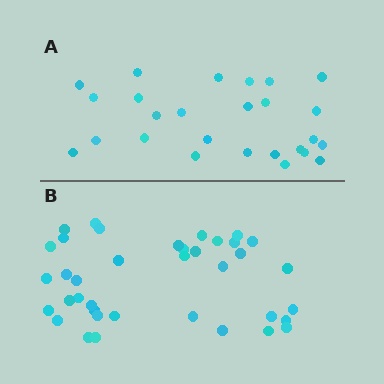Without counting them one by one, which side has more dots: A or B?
Region B (the bottom region) has more dots.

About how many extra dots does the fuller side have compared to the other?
Region B has roughly 12 or so more dots than region A.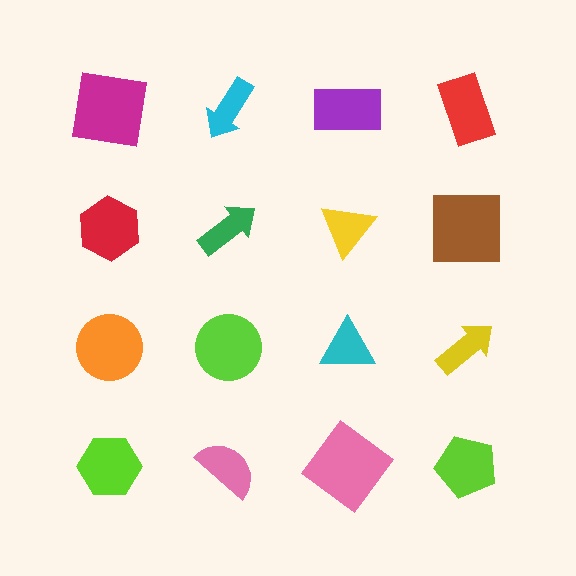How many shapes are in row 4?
4 shapes.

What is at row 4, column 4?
A lime pentagon.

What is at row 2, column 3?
A yellow triangle.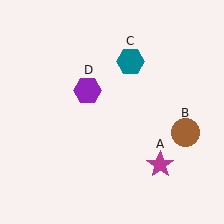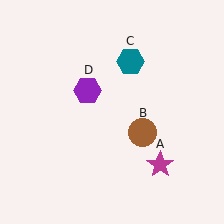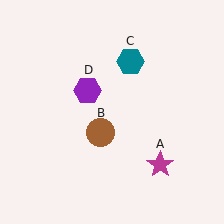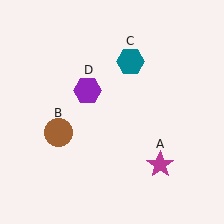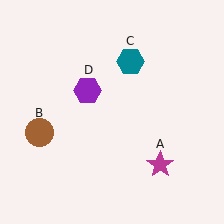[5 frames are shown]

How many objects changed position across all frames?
1 object changed position: brown circle (object B).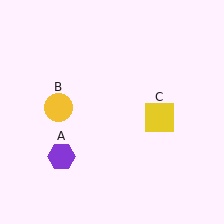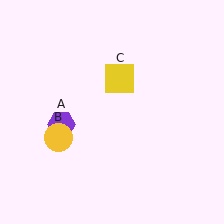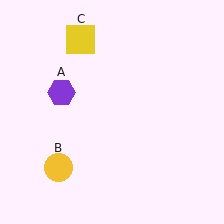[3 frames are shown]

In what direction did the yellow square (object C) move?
The yellow square (object C) moved up and to the left.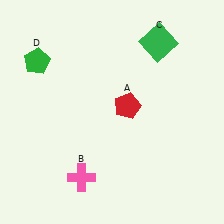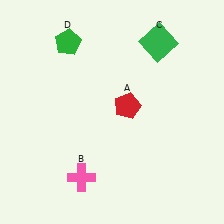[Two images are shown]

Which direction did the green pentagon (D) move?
The green pentagon (D) moved right.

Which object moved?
The green pentagon (D) moved right.